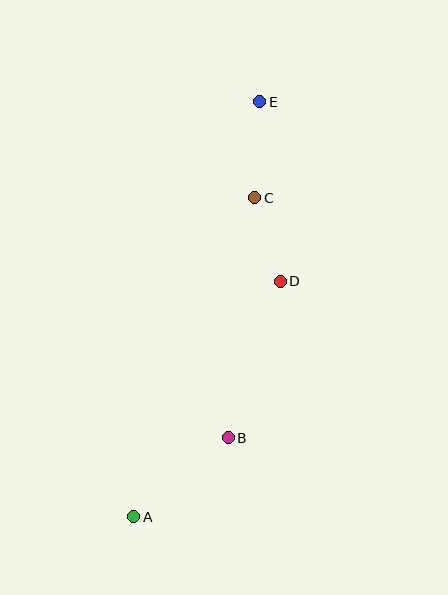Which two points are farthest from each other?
Points A and E are farthest from each other.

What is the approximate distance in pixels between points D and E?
The distance between D and E is approximately 181 pixels.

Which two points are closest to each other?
Points C and D are closest to each other.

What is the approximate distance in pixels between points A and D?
The distance between A and D is approximately 277 pixels.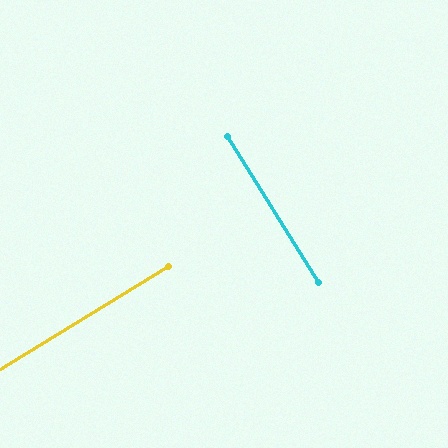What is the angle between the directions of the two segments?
Approximately 89 degrees.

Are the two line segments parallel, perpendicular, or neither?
Perpendicular — they meet at approximately 89°.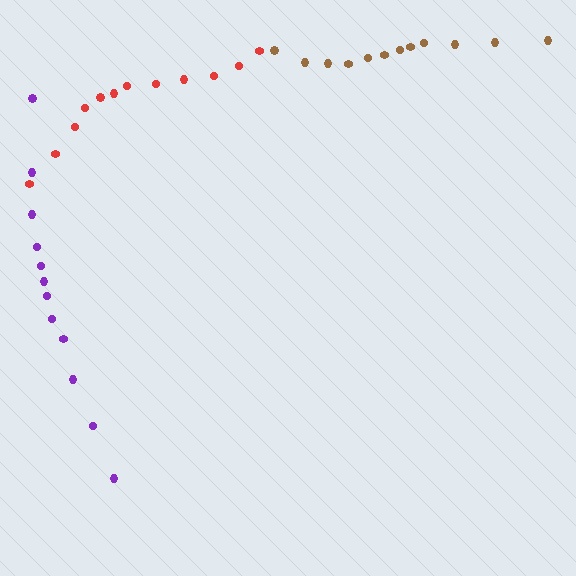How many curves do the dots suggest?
There are 3 distinct paths.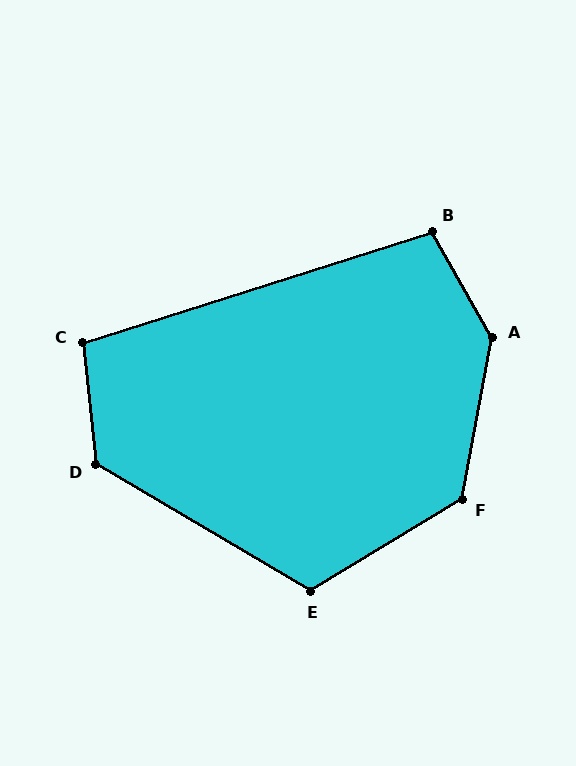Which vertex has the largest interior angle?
A, at approximately 140 degrees.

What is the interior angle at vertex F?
Approximately 132 degrees (obtuse).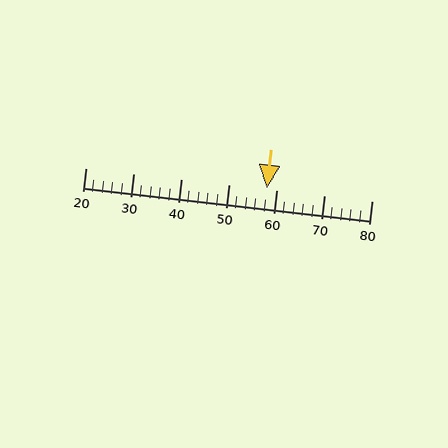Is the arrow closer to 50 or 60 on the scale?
The arrow is closer to 60.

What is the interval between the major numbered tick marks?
The major tick marks are spaced 10 units apart.